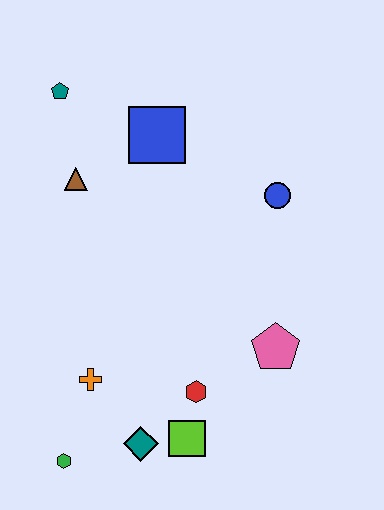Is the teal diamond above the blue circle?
No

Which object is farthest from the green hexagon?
The teal pentagon is farthest from the green hexagon.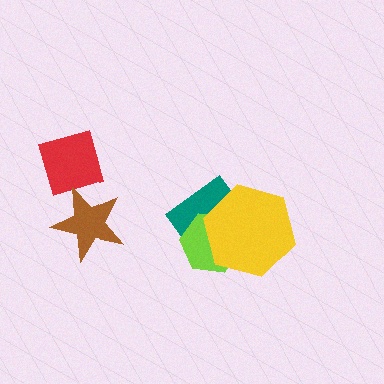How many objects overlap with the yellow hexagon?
2 objects overlap with the yellow hexagon.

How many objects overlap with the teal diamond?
2 objects overlap with the teal diamond.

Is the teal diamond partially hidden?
Yes, it is partially covered by another shape.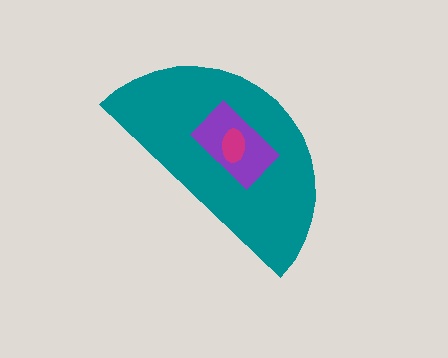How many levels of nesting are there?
3.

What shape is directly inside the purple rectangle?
The magenta ellipse.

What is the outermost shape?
The teal semicircle.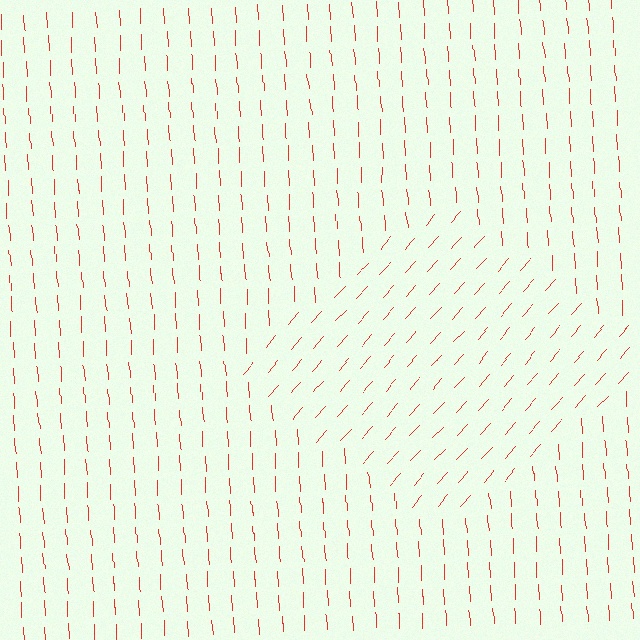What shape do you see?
I see a diamond.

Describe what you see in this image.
The image is filled with small red line segments. A diamond region in the image has lines oriented differently from the surrounding lines, creating a visible texture boundary.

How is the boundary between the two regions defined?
The boundary is defined purely by a change in line orientation (approximately 45 degrees difference). All lines are the same color and thickness.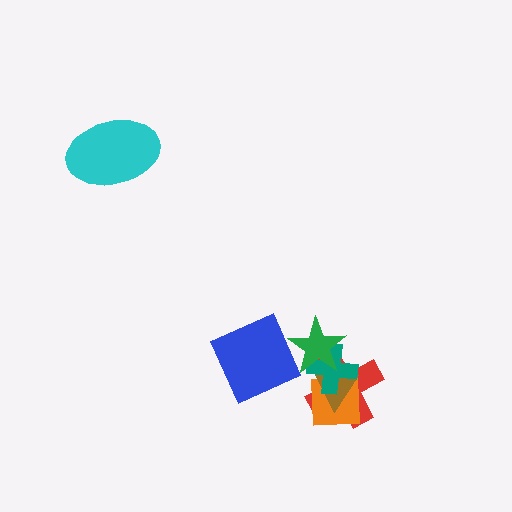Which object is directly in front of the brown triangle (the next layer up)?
The teal cross is directly in front of the brown triangle.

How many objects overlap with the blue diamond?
1 object overlaps with the blue diamond.